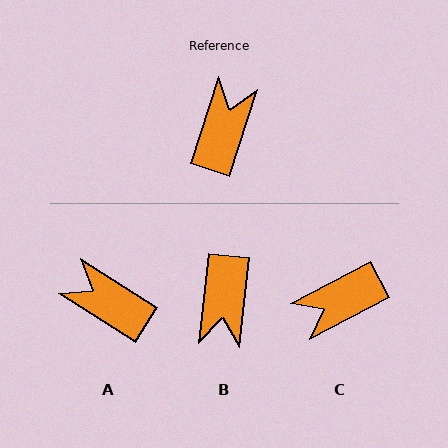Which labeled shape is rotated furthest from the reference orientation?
B, about 167 degrees away.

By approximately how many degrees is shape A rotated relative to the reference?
Approximately 76 degrees counter-clockwise.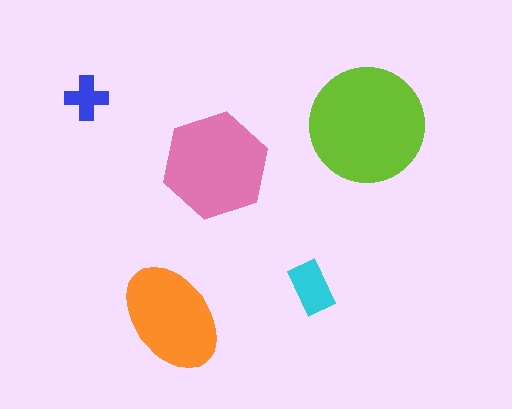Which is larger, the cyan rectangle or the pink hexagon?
The pink hexagon.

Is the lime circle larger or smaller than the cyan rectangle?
Larger.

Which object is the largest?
The lime circle.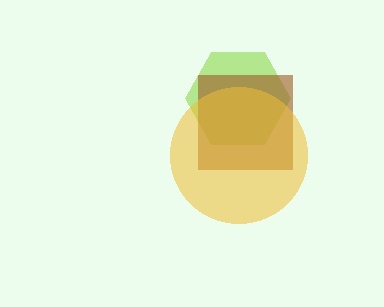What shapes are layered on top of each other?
The layered shapes are: a lime hexagon, a brown square, a yellow circle.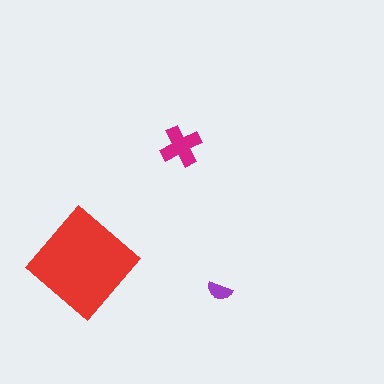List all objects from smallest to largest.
The purple semicircle, the magenta cross, the red diamond.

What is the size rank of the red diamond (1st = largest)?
1st.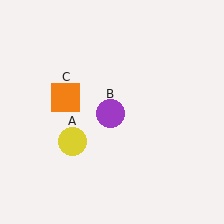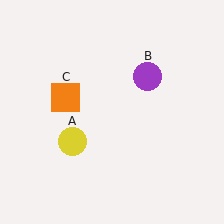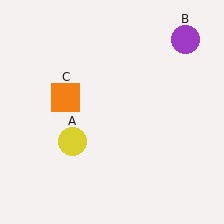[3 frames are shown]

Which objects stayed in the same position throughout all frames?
Yellow circle (object A) and orange square (object C) remained stationary.